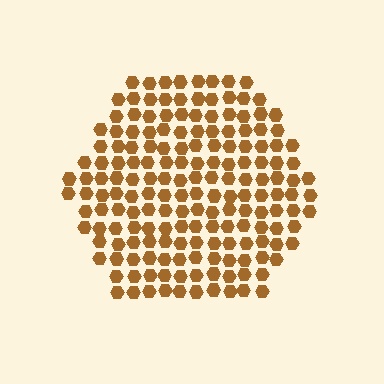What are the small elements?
The small elements are hexagons.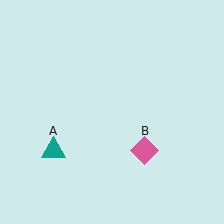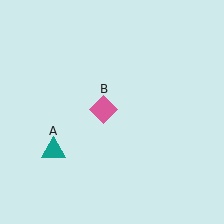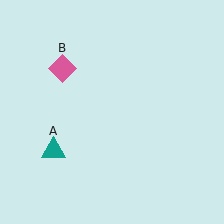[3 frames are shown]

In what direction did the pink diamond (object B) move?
The pink diamond (object B) moved up and to the left.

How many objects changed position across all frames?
1 object changed position: pink diamond (object B).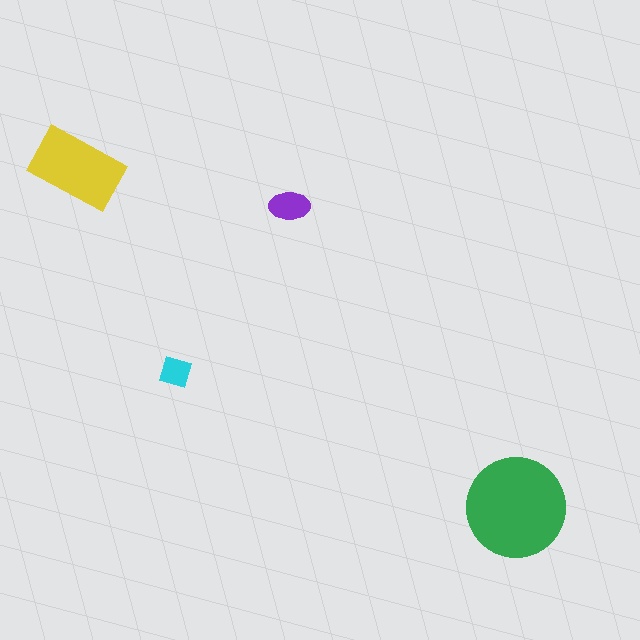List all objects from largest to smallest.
The green circle, the yellow rectangle, the purple ellipse, the cyan square.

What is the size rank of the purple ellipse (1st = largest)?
3rd.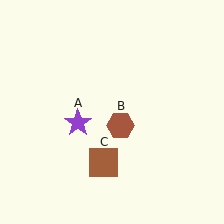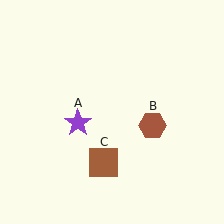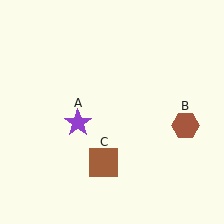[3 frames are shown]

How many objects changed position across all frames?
1 object changed position: brown hexagon (object B).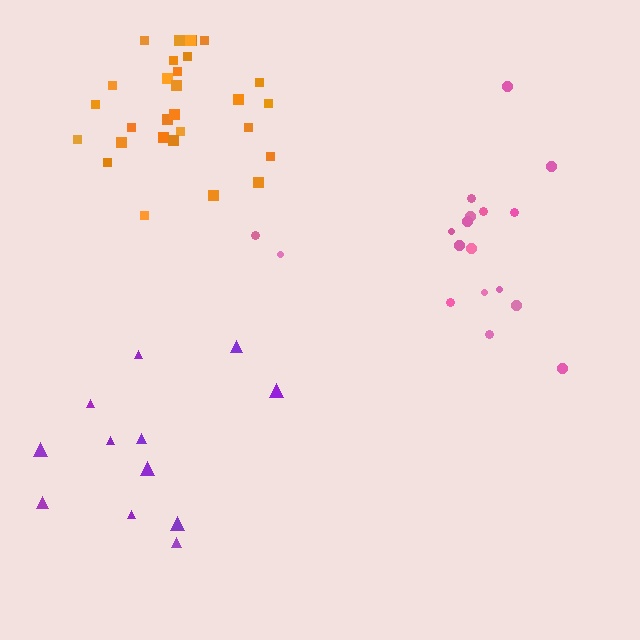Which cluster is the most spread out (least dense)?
Purple.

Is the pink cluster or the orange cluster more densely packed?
Orange.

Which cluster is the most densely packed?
Orange.